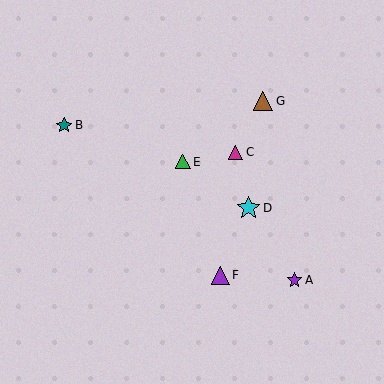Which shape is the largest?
The cyan star (labeled D) is the largest.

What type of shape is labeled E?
Shape E is a green triangle.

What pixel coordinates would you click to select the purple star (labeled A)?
Click at (295, 280) to select the purple star A.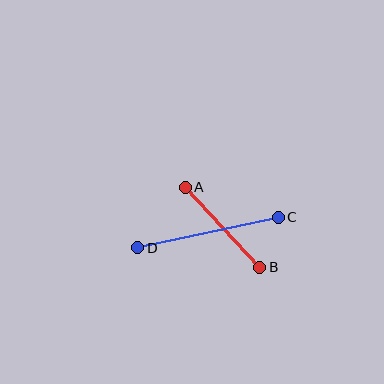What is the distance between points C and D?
The distance is approximately 144 pixels.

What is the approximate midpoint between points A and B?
The midpoint is at approximately (222, 227) pixels.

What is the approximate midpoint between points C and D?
The midpoint is at approximately (208, 232) pixels.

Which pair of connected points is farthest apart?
Points C and D are farthest apart.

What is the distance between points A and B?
The distance is approximately 110 pixels.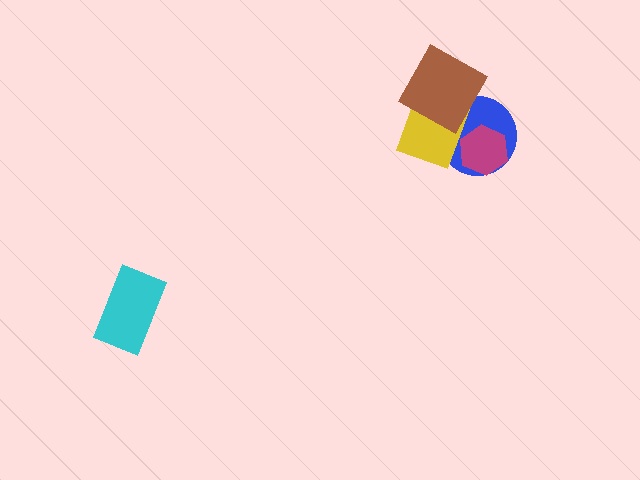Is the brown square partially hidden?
No, no other shape covers it.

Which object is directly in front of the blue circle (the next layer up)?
The yellow rectangle is directly in front of the blue circle.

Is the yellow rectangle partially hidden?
Yes, it is partially covered by another shape.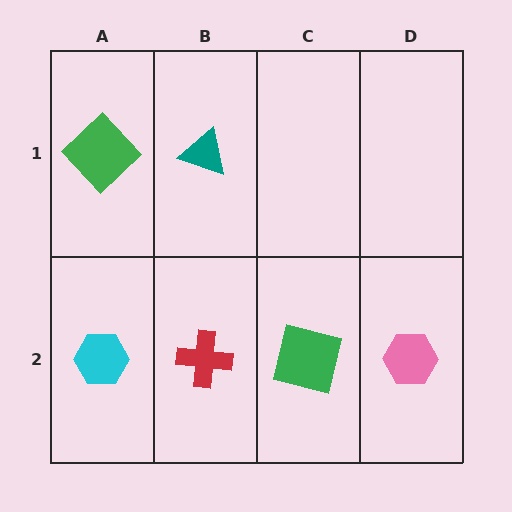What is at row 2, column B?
A red cross.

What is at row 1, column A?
A green diamond.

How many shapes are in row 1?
2 shapes.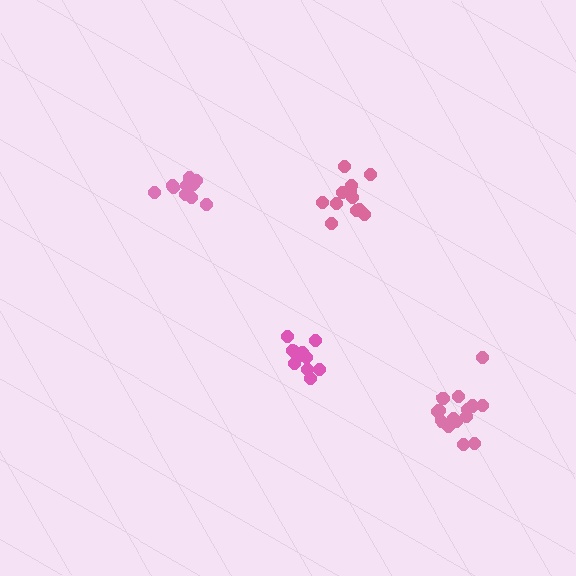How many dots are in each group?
Group 1: 12 dots, Group 2: 11 dots, Group 3: 12 dots, Group 4: 15 dots (50 total).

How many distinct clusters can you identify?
There are 4 distinct clusters.